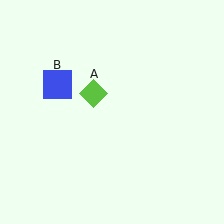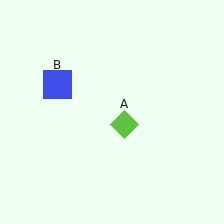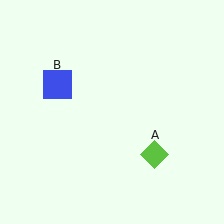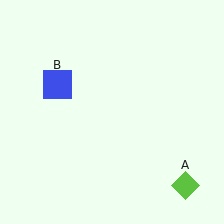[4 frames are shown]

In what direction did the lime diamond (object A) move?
The lime diamond (object A) moved down and to the right.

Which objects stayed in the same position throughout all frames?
Blue square (object B) remained stationary.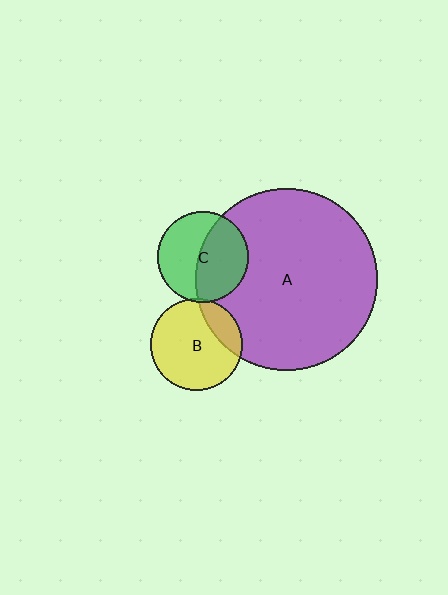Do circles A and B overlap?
Yes.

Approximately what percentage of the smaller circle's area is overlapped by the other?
Approximately 20%.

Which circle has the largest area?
Circle A (purple).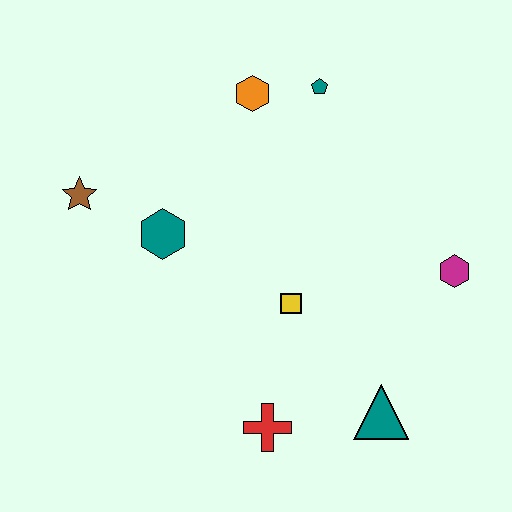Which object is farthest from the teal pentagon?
The red cross is farthest from the teal pentagon.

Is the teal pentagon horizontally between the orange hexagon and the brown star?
No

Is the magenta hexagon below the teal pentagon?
Yes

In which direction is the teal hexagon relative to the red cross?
The teal hexagon is above the red cross.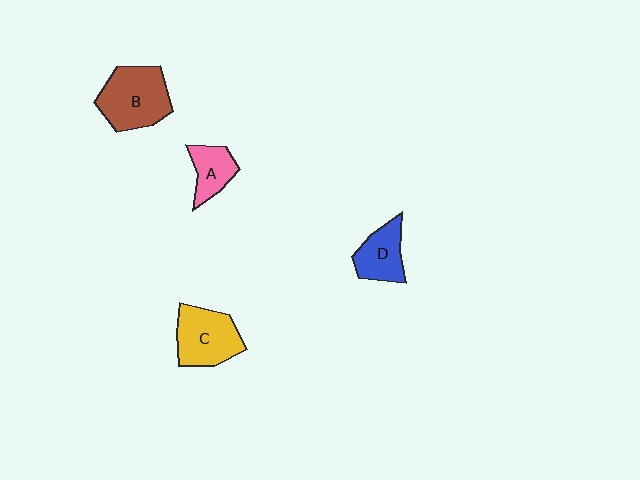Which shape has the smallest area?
Shape A (pink).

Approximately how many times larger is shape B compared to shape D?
Approximately 1.6 times.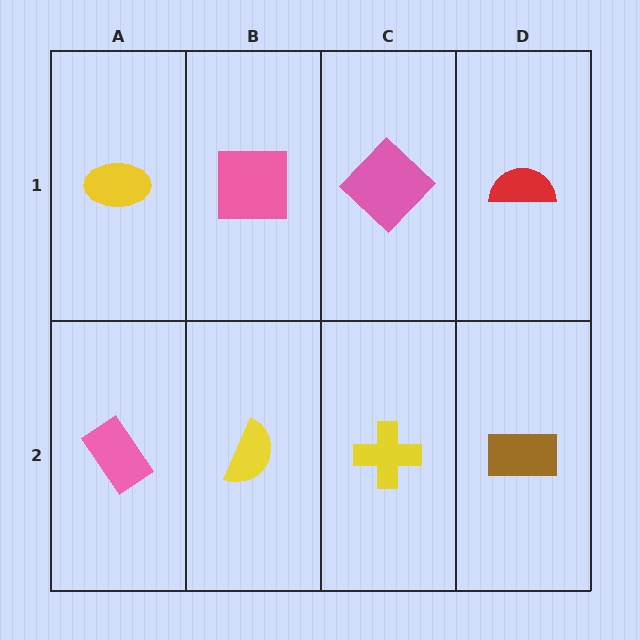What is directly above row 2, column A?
A yellow ellipse.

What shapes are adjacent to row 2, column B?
A pink square (row 1, column B), a pink rectangle (row 2, column A), a yellow cross (row 2, column C).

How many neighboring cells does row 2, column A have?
2.